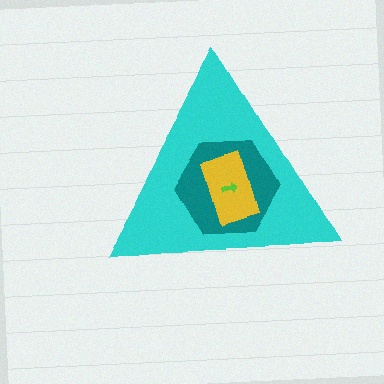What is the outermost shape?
The cyan triangle.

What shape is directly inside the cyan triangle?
The teal hexagon.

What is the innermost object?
The lime arrow.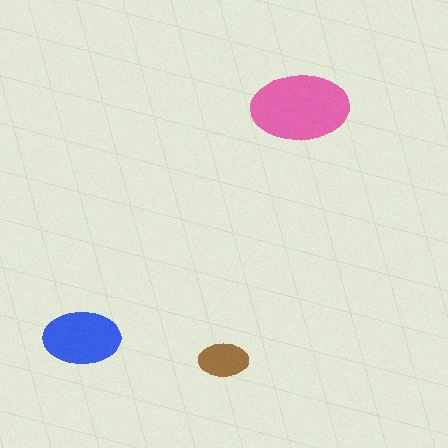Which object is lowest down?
The brown ellipse is bottommost.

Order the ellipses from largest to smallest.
the pink one, the blue one, the brown one.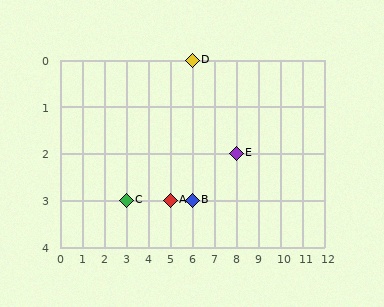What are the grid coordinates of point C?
Point C is at grid coordinates (3, 3).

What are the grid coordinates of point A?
Point A is at grid coordinates (5, 3).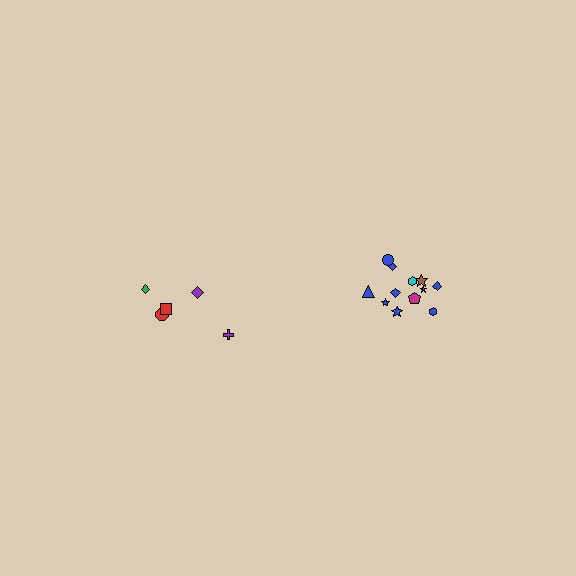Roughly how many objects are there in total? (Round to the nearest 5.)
Roughly 15 objects in total.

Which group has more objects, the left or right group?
The right group.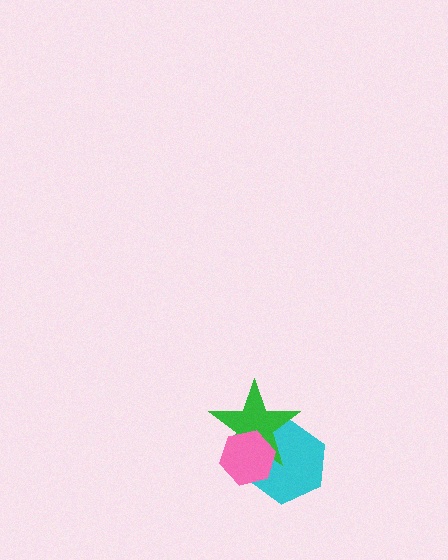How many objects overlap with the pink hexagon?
2 objects overlap with the pink hexagon.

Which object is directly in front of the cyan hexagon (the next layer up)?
The green star is directly in front of the cyan hexagon.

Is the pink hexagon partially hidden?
No, no other shape covers it.